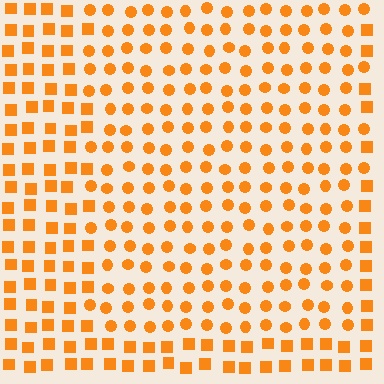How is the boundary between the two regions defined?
The boundary is defined by a change in element shape: circles inside vs. squares outside. All elements share the same color and spacing.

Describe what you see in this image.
The image is filled with small orange elements arranged in a uniform grid. A rectangle-shaped region contains circles, while the surrounding area contains squares. The boundary is defined purely by the change in element shape.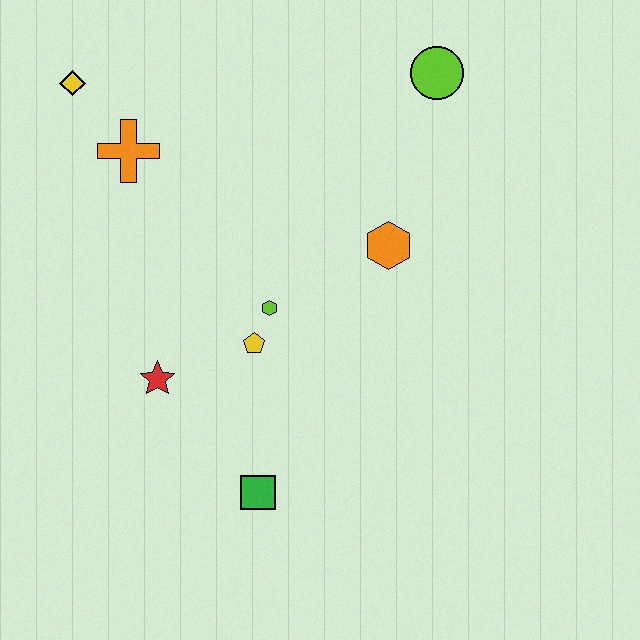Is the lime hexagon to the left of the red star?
No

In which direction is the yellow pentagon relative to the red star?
The yellow pentagon is to the right of the red star.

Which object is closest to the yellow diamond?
The orange cross is closest to the yellow diamond.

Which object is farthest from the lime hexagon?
The yellow diamond is farthest from the lime hexagon.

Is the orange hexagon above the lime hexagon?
Yes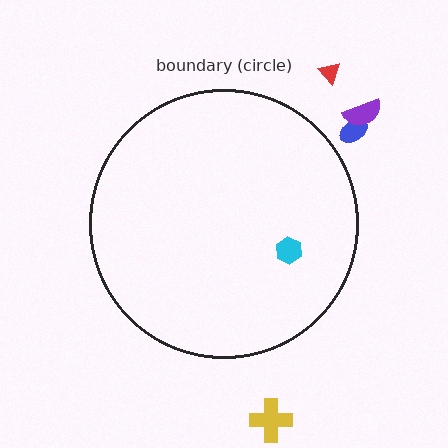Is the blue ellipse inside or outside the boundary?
Outside.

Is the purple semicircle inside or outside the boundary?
Outside.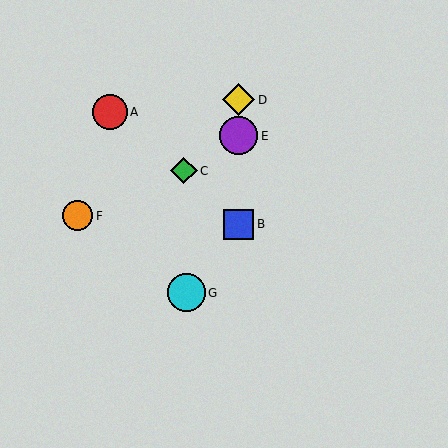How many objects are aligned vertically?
3 objects (B, D, E) are aligned vertically.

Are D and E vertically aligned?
Yes, both are at x≈239.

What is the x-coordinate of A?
Object A is at x≈110.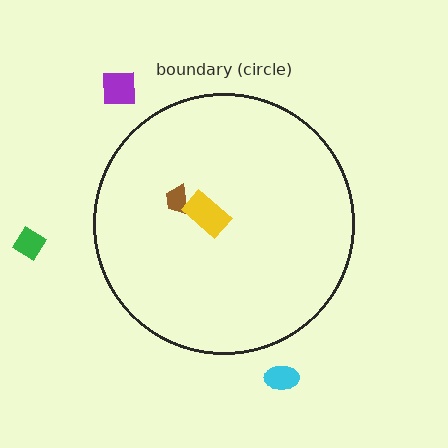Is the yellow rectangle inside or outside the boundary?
Inside.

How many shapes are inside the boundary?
2 inside, 3 outside.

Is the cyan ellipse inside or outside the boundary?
Outside.